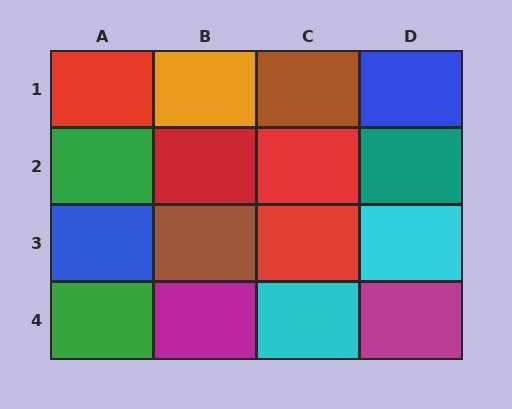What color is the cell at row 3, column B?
Brown.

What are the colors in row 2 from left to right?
Green, red, red, teal.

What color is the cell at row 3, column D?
Cyan.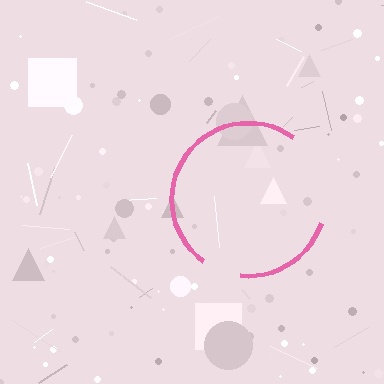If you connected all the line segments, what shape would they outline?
They would outline a circle.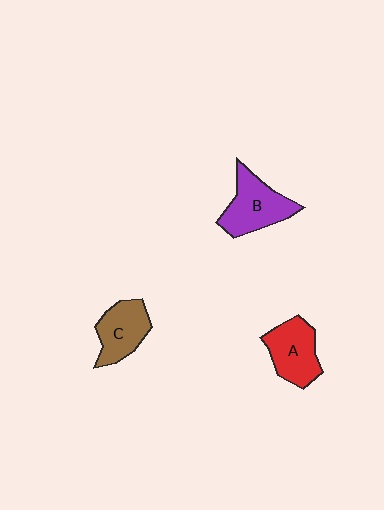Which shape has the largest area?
Shape B (purple).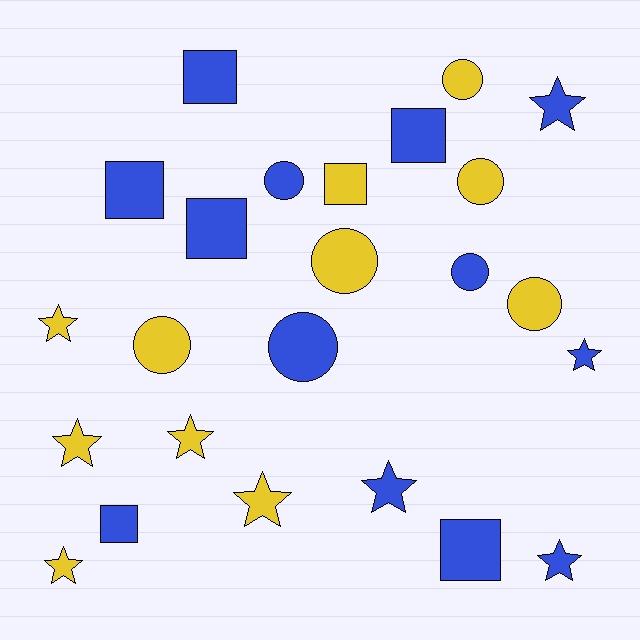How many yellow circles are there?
There are 5 yellow circles.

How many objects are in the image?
There are 24 objects.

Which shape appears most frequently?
Star, with 9 objects.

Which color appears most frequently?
Blue, with 13 objects.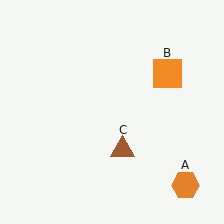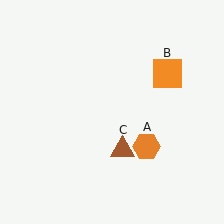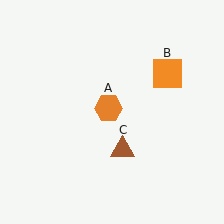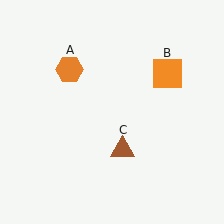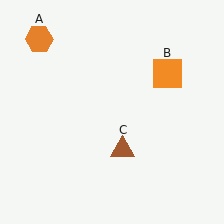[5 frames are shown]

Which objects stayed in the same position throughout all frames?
Orange square (object B) and brown triangle (object C) remained stationary.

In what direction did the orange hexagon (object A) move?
The orange hexagon (object A) moved up and to the left.